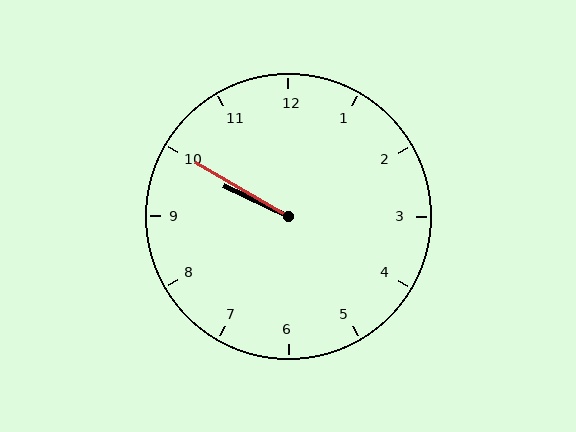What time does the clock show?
9:50.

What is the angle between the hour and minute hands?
Approximately 5 degrees.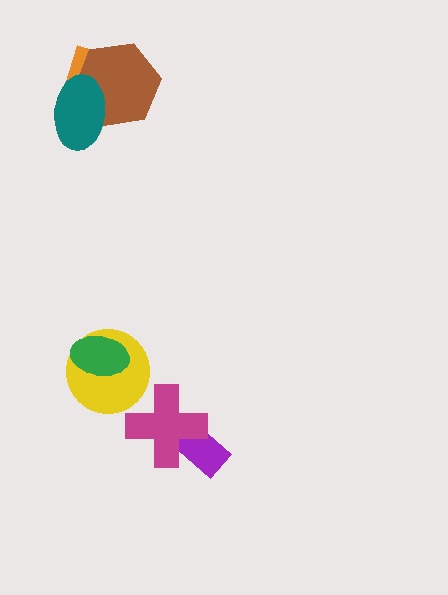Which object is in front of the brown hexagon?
The teal ellipse is in front of the brown hexagon.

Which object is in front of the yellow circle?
The green ellipse is in front of the yellow circle.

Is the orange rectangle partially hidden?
Yes, it is partially covered by another shape.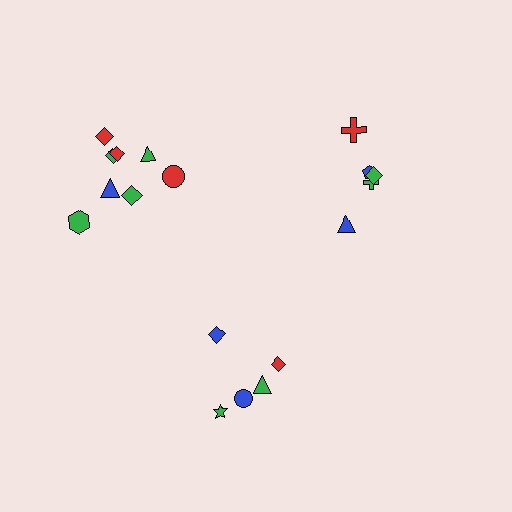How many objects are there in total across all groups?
There are 18 objects.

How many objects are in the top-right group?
There are 5 objects.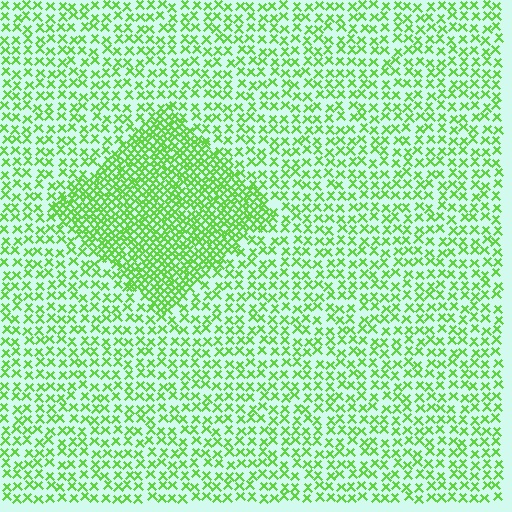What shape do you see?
I see a diamond.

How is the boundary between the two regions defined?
The boundary is defined by a change in element density (approximately 2.2x ratio). All elements are the same color, size, and shape.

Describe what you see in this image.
The image contains small lime elements arranged at two different densities. A diamond-shaped region is visible where the elements are more densely packed than the surrounding area.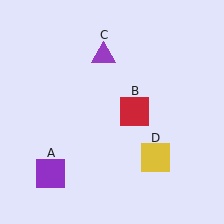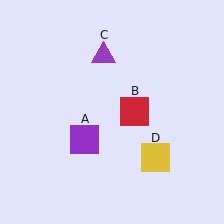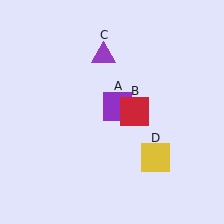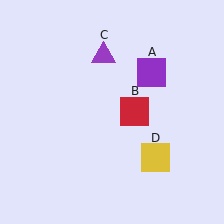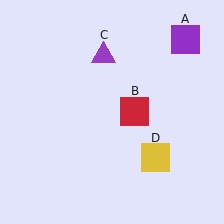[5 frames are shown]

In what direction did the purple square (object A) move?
The purple square (object A) moved up and to the right.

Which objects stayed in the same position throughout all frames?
Red square (object B) and purple triangle (object C) and yellow square (object D) remained stationary.